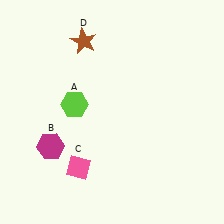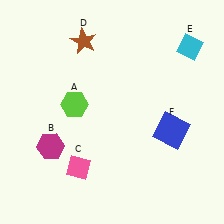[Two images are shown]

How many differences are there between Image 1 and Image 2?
There are 2 differences between the two images.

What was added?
A cyan diamond (E), a blue square (F) were added in Image 2.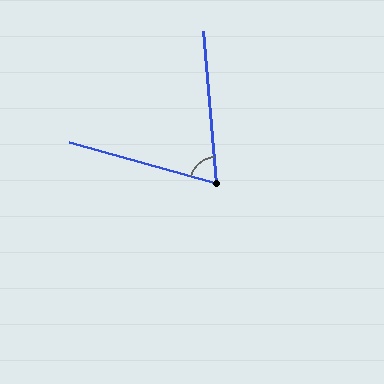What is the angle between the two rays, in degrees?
Approximately 70 degrees.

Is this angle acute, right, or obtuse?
It is acute.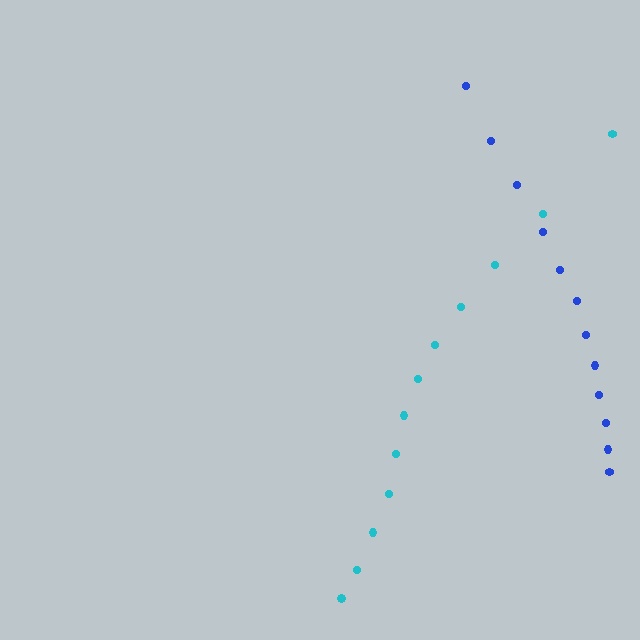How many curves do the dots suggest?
There are 2 distinct paths.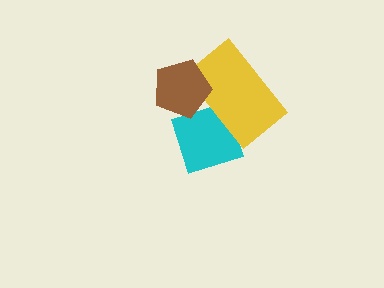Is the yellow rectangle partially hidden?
Yes, it is partially covered by another shape.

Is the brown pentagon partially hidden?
No, no other shape covers it.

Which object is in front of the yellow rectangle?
The brown pentagon is in front of the yellow rectangle.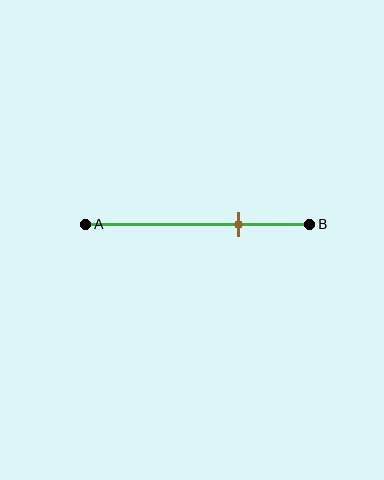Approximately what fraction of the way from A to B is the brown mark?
The brown mark is approximately 70% of the way from A to B.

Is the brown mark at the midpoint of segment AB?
No, the mark is at about 70% from A, not at the 50% midpoint.